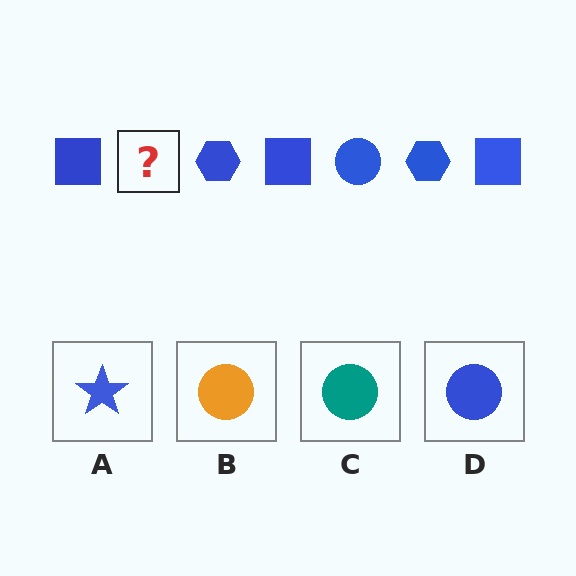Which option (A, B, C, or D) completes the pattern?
D.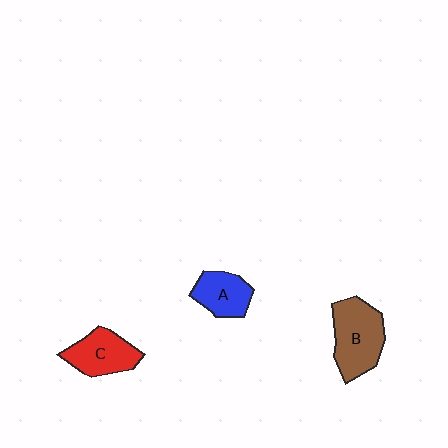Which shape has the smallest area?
Shape A (blue).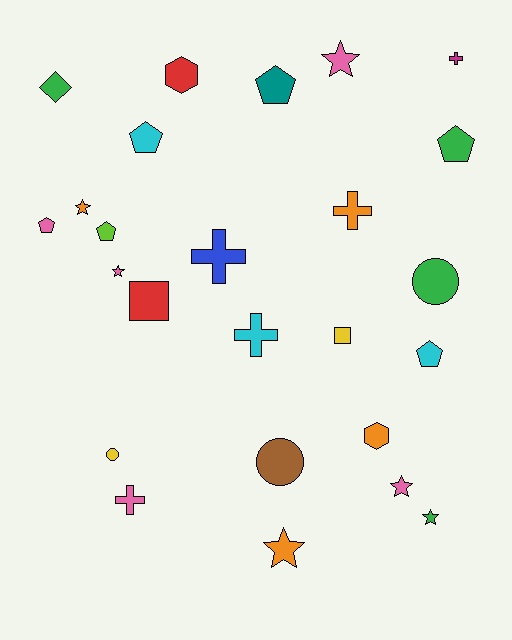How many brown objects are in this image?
There is 1 brown object.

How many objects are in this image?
There are 25 objects.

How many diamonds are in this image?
There is 1 diamond.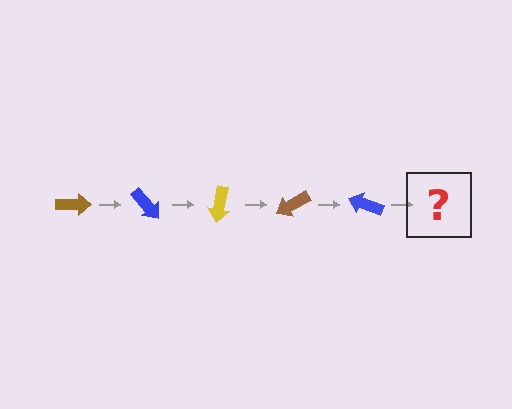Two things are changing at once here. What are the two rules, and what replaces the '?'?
The two rules are that it rotates 50 degrees each step and the color cycles through brown, blue, and yellow. The '?' should be a yellow arrow, rotated 250 degrees from the start.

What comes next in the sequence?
The next element should be a yellow arrow, rotated 250 degrees from the start.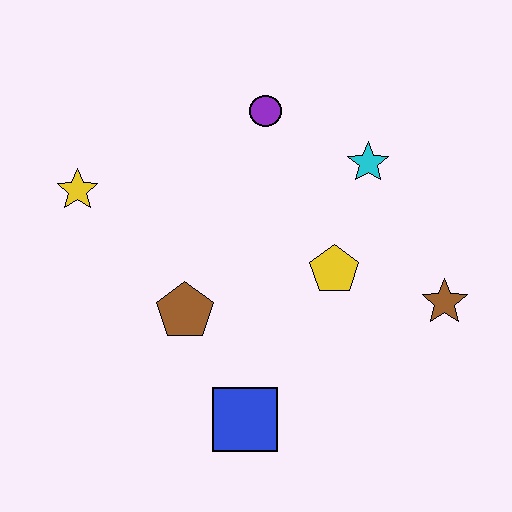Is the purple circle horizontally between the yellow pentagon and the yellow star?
Yes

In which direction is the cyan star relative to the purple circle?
The cyan star is to the right of the purple circle.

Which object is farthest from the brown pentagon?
The brown star is farthest from the brown pentagon.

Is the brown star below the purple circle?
Yes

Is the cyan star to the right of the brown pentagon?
Yes